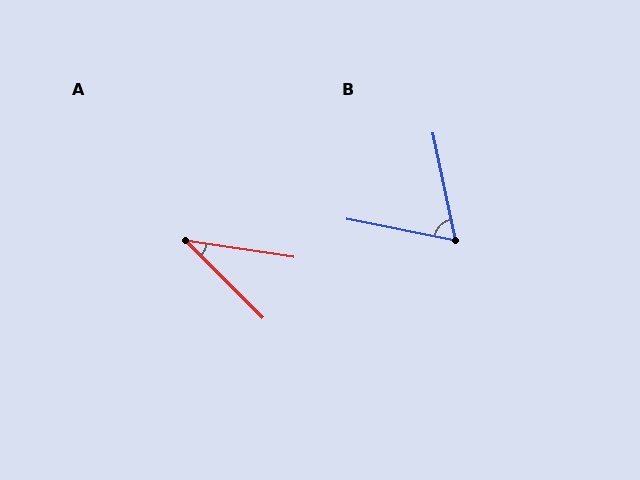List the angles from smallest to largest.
A (37°), B (67°).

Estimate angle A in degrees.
Approximately 37 degrees.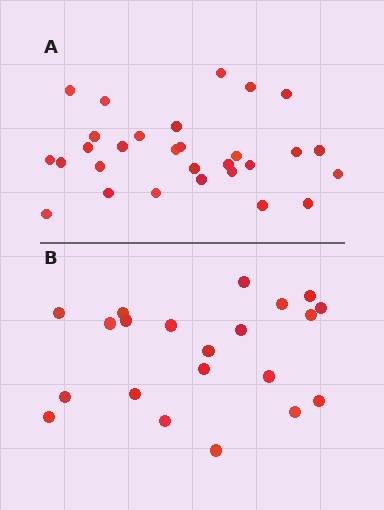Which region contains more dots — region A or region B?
Region A (the top region) has more dots.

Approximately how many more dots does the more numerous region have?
Region A has roughly 8 or so more dots than region B.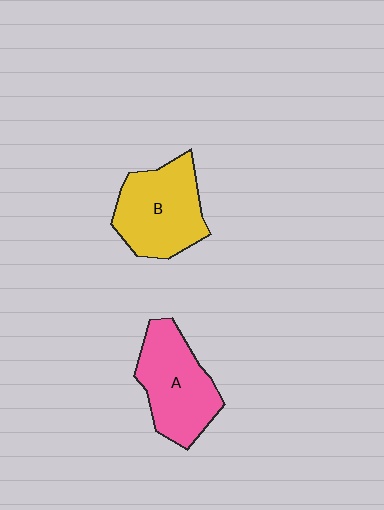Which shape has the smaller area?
Shape A (pink).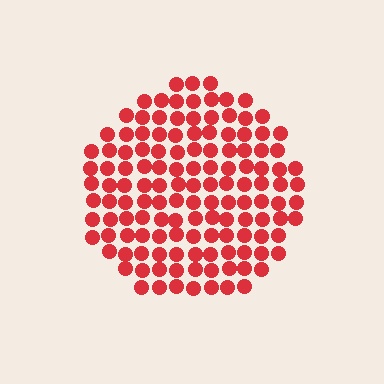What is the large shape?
The large shape is a circle.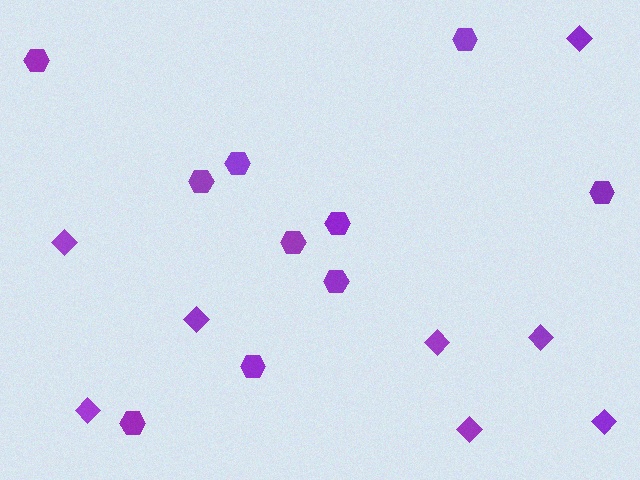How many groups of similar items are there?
There are 2 groups: one group of diamonds (8) and one group of hexagons (10).